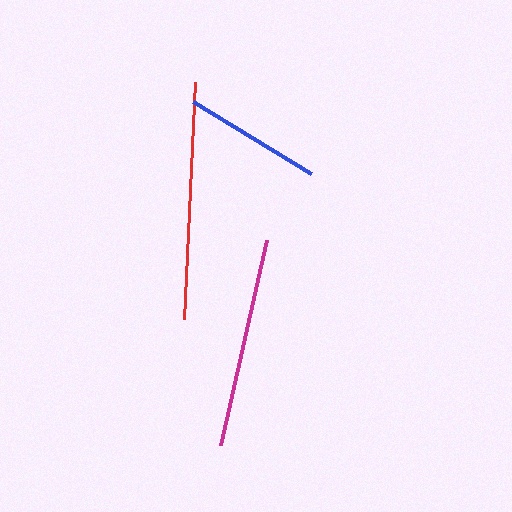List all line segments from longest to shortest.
From longest to shortest: red, magenta, blue.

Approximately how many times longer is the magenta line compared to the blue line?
The magenta line is approximately 1.5 times the length of the blue line.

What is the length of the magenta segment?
The magenta segment is approximately 210 pixels long.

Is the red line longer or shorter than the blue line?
The red line is longer than the blue line.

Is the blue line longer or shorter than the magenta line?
The magenta line is longer than the blue line.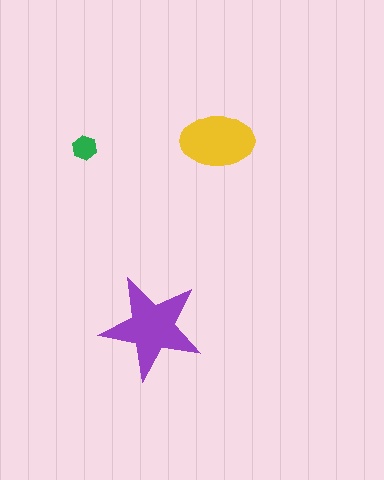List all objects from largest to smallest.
The purple star, the yellow ellipse, the green hexagon.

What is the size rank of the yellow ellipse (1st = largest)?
2nd.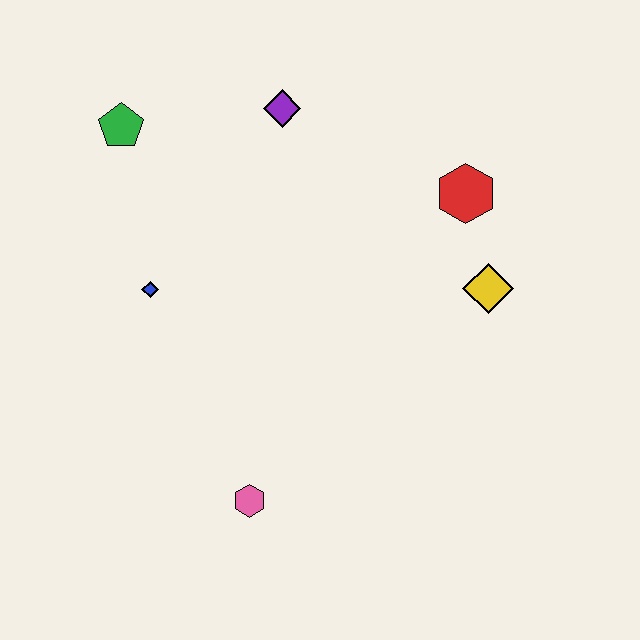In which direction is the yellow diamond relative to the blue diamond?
The yellow diamond is to the right of the blue diamond.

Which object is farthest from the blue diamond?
The yellow diamond is farthest from the blue diamond.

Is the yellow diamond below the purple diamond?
Yes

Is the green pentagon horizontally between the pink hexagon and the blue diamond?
No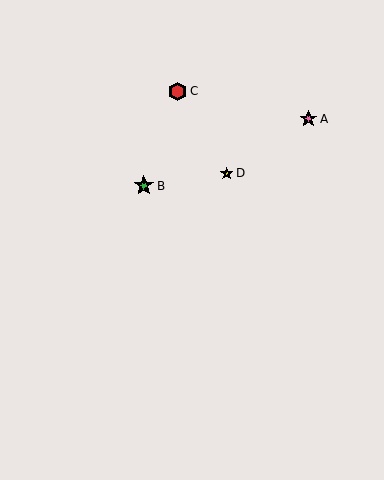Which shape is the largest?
The green star (labeled B) is the largest.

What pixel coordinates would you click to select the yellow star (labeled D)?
Click at (227, 173) to select the yellow star D.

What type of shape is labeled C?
Shape C is a red hexagon.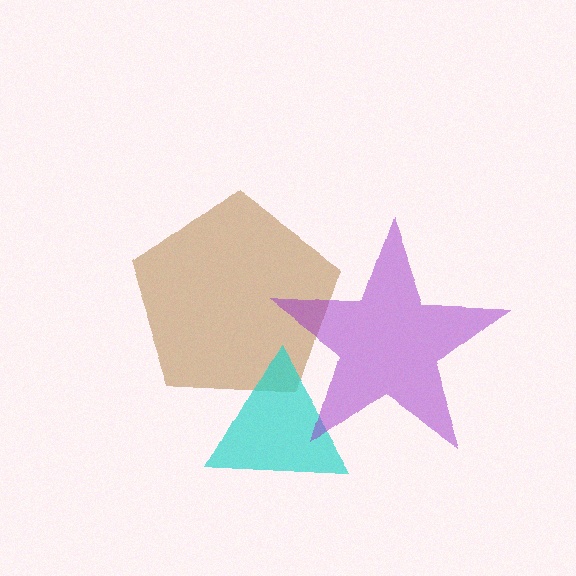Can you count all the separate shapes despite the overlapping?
Yes, there are 3 separate shapes.